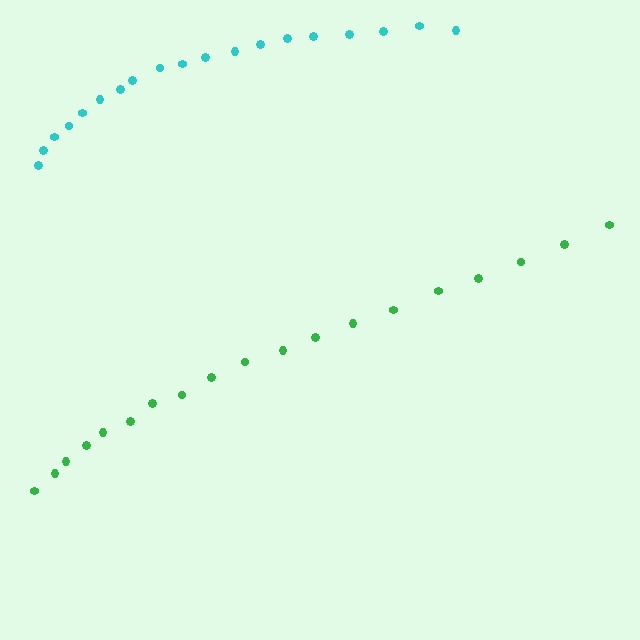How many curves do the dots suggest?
There are 2 distinct paths.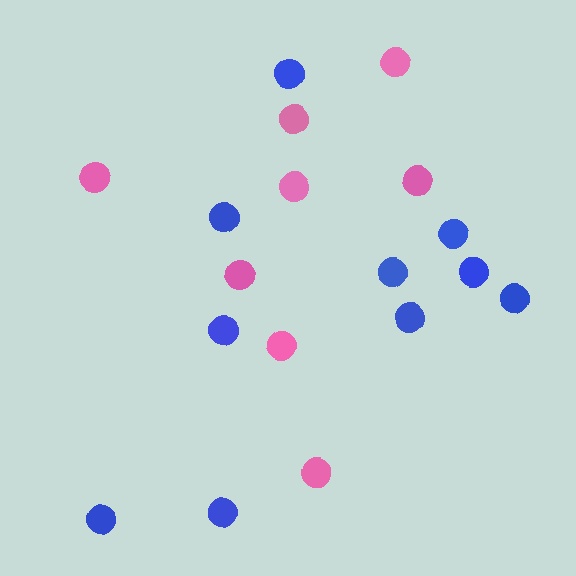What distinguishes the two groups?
There are 2 groups: one group of blue circles (10) and one group of pink circles (8).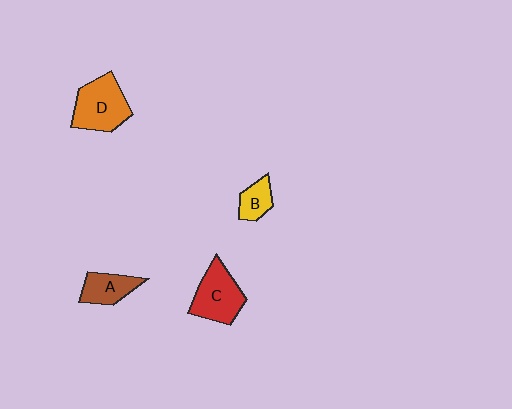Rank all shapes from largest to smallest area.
From largest to smallest: D (orange), C (red), A (brown), B (yellow).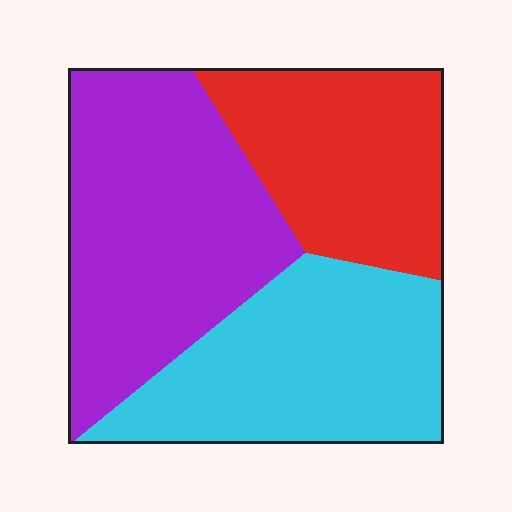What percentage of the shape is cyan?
Cyan covers roughly 35% of the shape.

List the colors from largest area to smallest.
From largest to smallest: purple, cyan, red.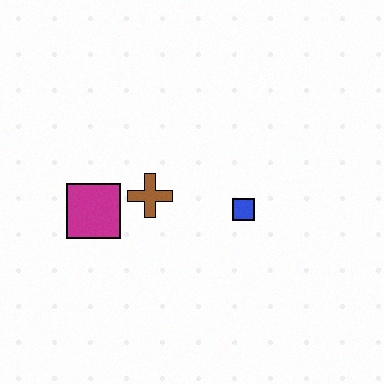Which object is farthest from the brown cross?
The blue square is farthest from the brown cross.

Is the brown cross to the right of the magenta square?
Yes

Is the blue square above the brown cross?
No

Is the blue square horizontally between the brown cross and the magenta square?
No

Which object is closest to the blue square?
The brown cross is closest to the blue square.